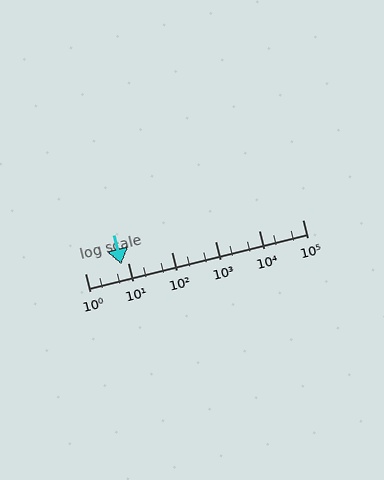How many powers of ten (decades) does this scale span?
The scale spans 5 decades, from 1 to 100000.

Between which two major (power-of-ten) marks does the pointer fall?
The pointer is between 1 and 10.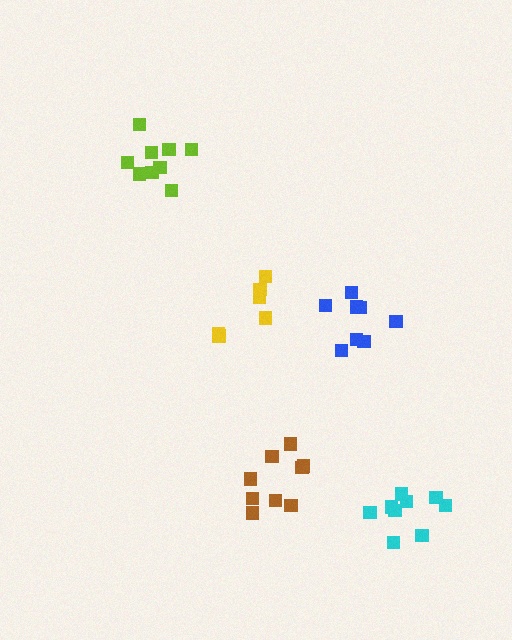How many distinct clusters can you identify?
There are 5 distinct clusters.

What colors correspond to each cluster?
The clusters are colored: cyan, lime, blue, brown, yellow.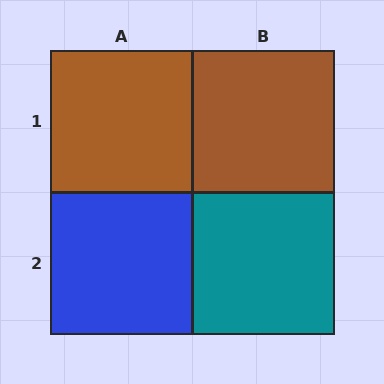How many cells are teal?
1 cell is teal.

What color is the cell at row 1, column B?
Brown.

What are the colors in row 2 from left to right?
Blue, teal.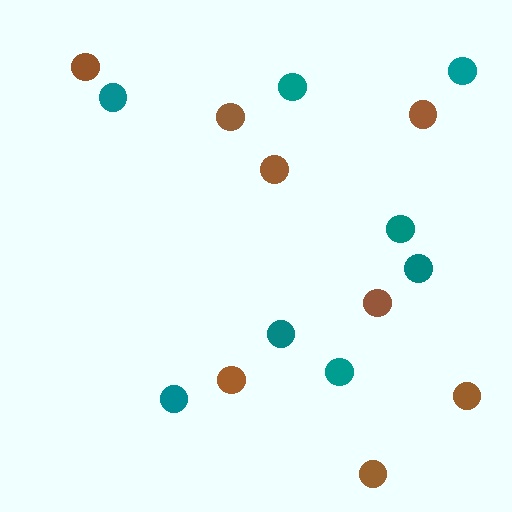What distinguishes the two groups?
There are 2 groups: one group of brown circles (8) and one group of teal circles (8).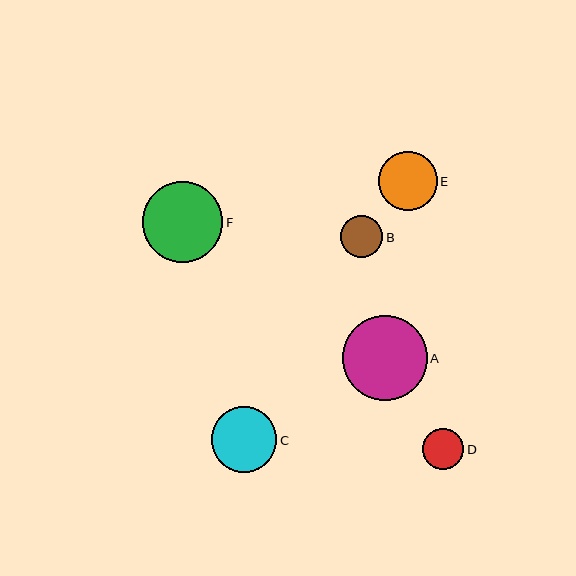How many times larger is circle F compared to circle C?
Circle F is approximately 1.2 times the size of circle C.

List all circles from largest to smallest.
From largest to smallest: A, F, C, E, B, D.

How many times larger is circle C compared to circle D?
Circle C is approximately 1.6 times the size of circle D.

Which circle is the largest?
Circle A is the largest with a size of approximately 85 pixels.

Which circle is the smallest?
Circle D is the smallest with a size of approximately 41 pixels.